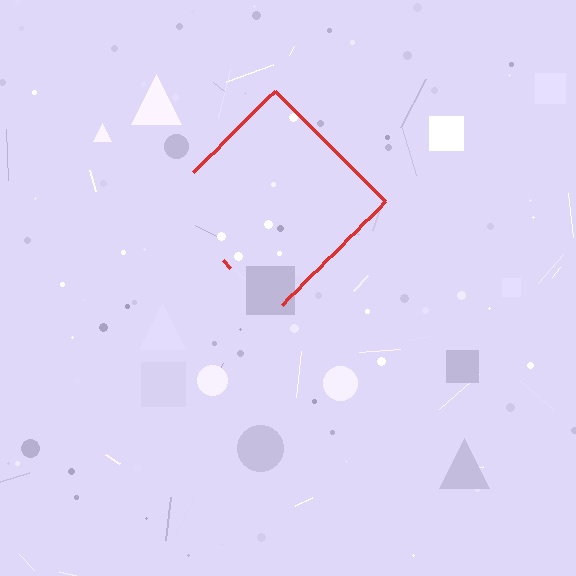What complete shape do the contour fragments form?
The contour fragments form a diamond.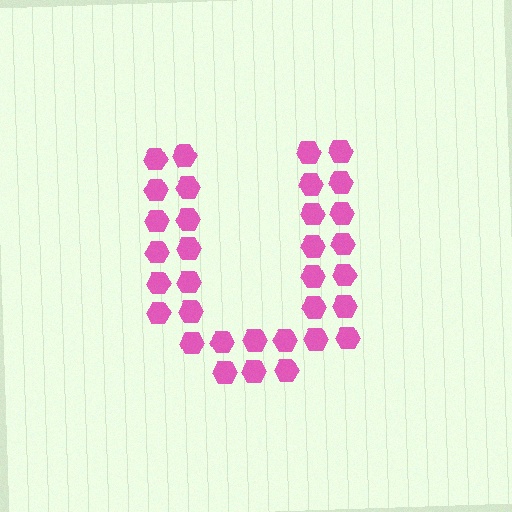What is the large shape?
The large shape is the letter U.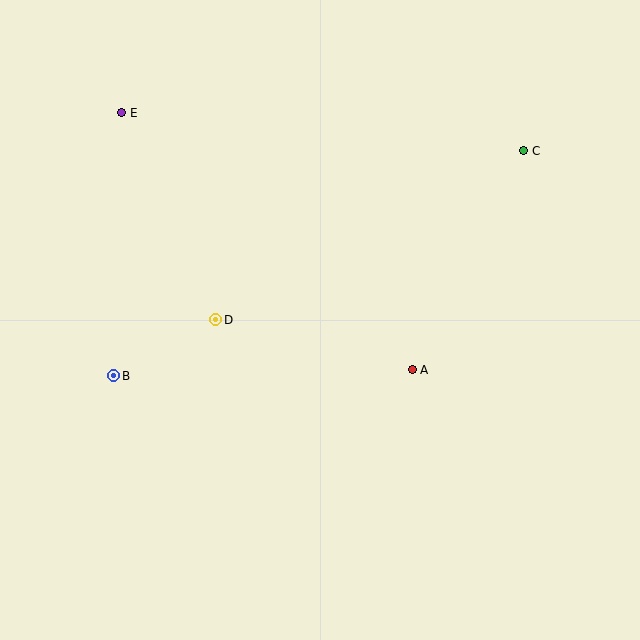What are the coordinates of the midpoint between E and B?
The midpoint between E and B is at (118, 244).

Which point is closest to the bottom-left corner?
Point B is closest to the bottom-left corner.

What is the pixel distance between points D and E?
The distance between D and E is 227 pixels.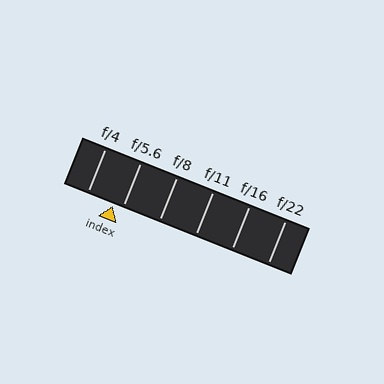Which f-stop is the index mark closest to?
The index mark is closest to f/5.6.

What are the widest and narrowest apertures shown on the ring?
The widest aperture shown is f/4 and the narrowest is f/22.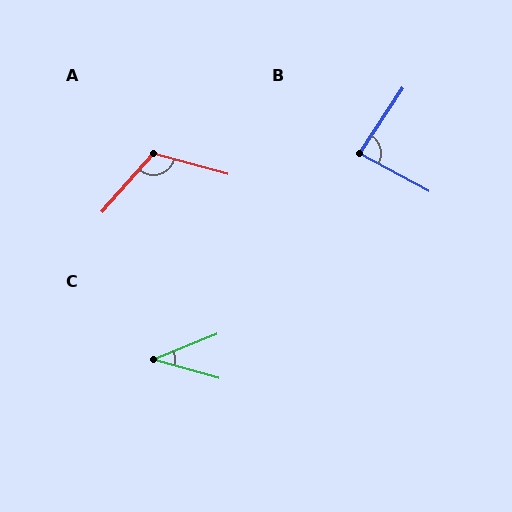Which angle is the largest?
A, at approximately 116 degrees.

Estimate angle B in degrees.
Approximately 85 degrees.